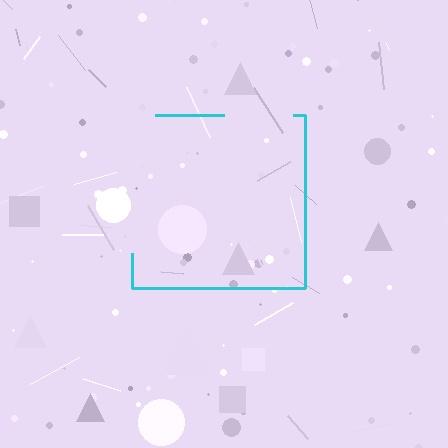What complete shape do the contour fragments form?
The contour fragments form a square.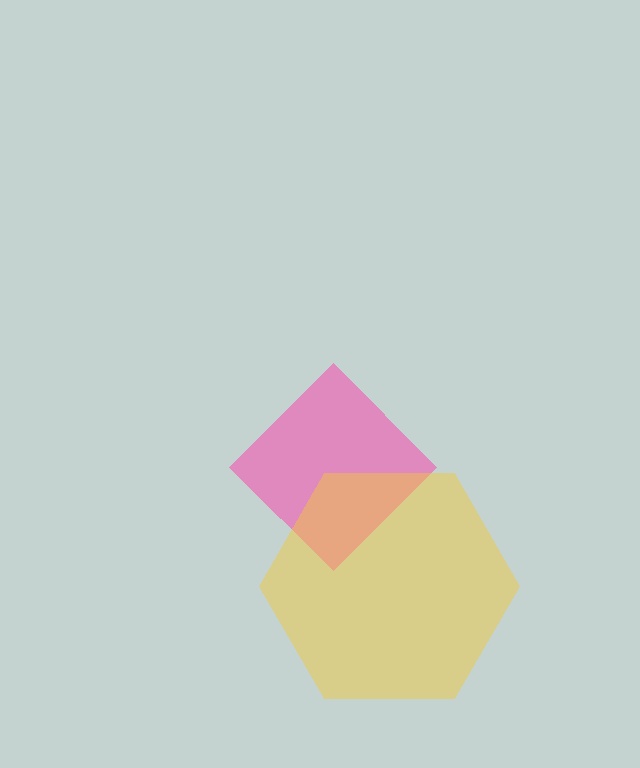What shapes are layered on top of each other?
The layered shapes are: a pink diamond, a yellow hexagon.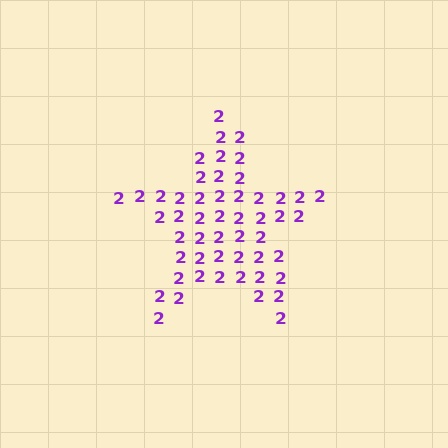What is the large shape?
The large shape is a star.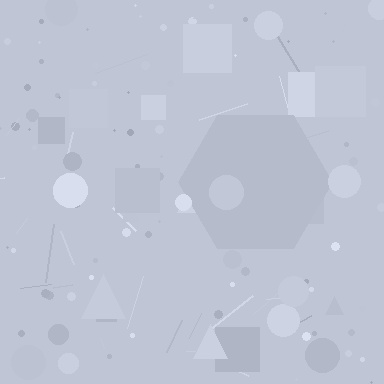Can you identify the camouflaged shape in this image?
The camouflaged shape is a hexagon.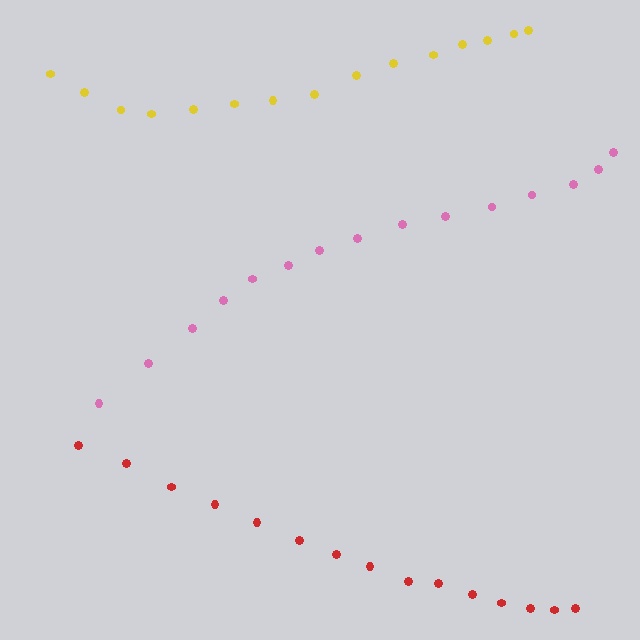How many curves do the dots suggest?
There are 3 distinct paths.